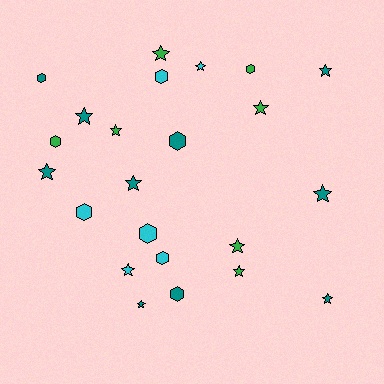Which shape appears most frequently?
Star, with 14 objects.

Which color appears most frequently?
Teal, with 10 objects.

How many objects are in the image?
There are 23 objects.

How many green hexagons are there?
There are 2 green hexagons.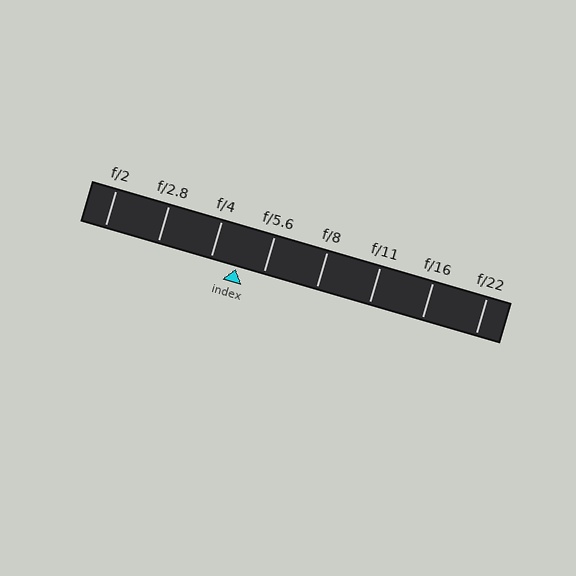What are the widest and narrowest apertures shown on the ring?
The widest aperture shown is f/2 and the narrowest is f/22.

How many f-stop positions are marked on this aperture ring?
There are 8 f-stop positions marked.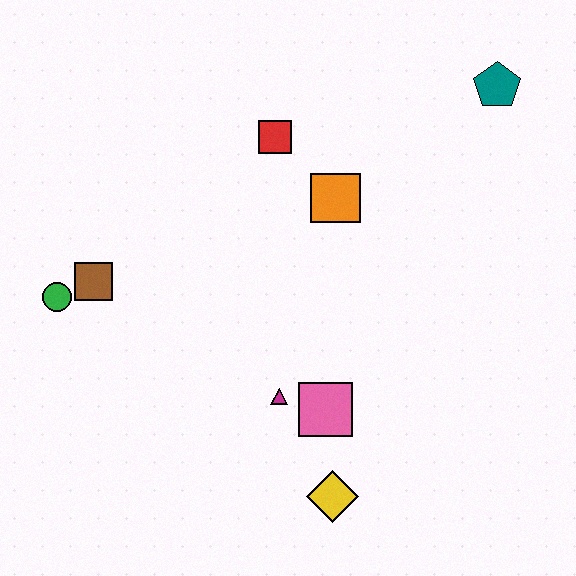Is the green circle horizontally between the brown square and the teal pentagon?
No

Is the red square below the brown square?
No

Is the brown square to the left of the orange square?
Yes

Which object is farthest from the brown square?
The teal pentagon is farthest from the brown square.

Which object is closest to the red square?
The orange square is closest to the red square.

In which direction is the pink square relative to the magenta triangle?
The pink square is to the right of the magenta triangle.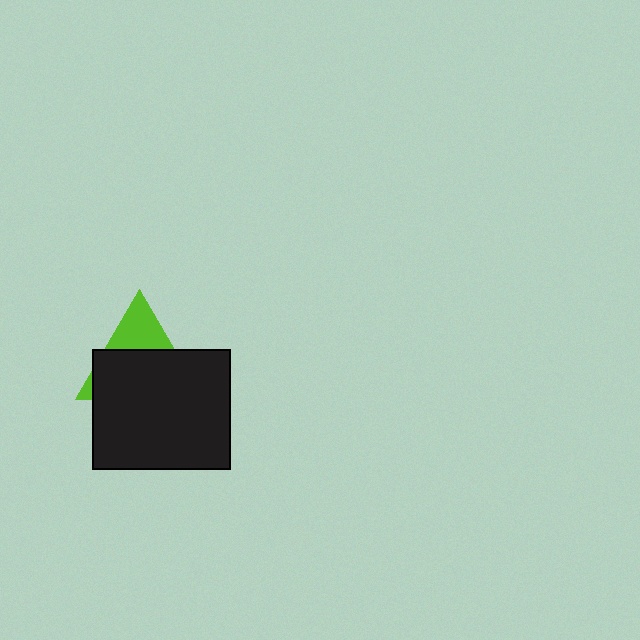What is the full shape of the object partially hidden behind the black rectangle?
The partially hidden object is a lime triangle.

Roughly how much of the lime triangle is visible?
A small part of it is visible (roughly 33%).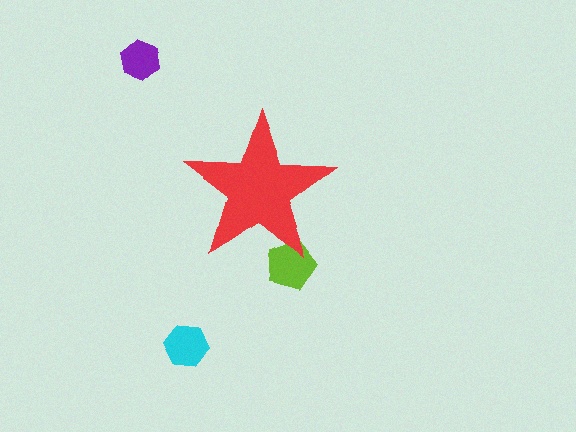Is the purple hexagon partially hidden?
No, the purple hexagon is fully visible.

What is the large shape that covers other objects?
A red star.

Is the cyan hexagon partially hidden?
No, the cyan hexagon is fully visible.